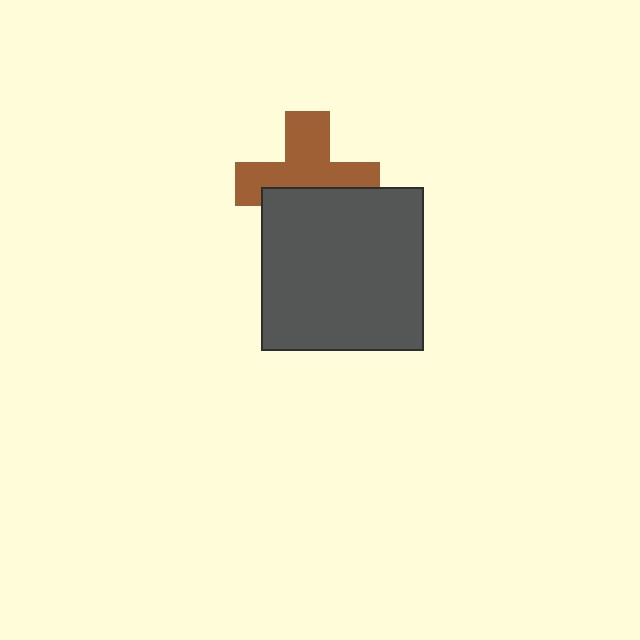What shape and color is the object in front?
The object in front is a dark gray square.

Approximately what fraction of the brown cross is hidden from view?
Roughly 41% of the brown cross is hidden behind the dark gray square.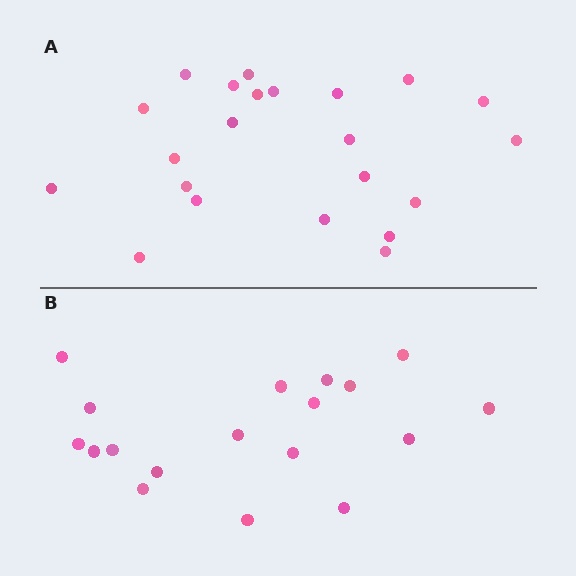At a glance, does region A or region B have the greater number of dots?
Region A (the top region) has more dots.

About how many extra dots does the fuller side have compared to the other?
Region A has about 4 more dots than region B.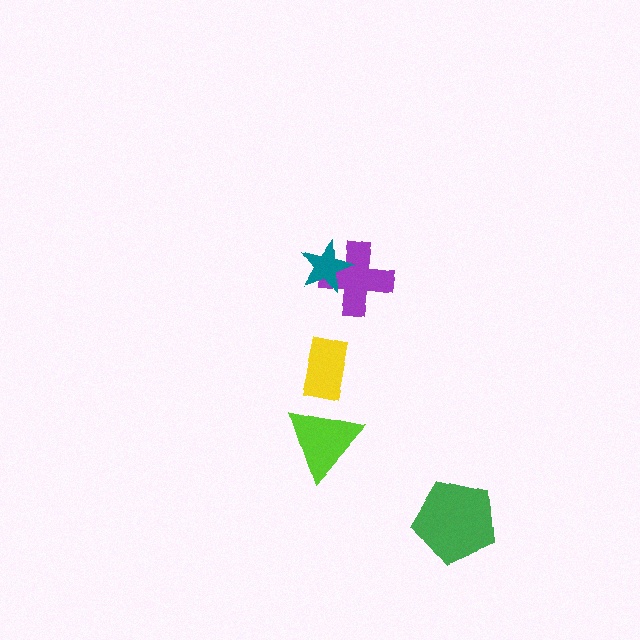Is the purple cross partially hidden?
Yes, it is partially covered by another shape.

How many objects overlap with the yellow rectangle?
0 objects overlap with the yellow rectangle.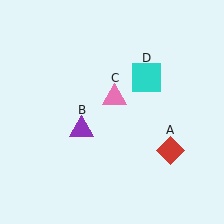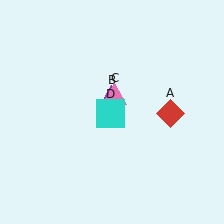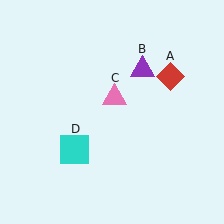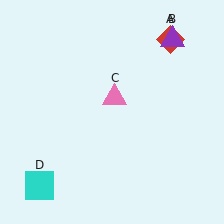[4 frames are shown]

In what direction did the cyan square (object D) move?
The cyan square (object D) moved down and to the left.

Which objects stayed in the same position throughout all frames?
Pink triangle (object C) remained stationary.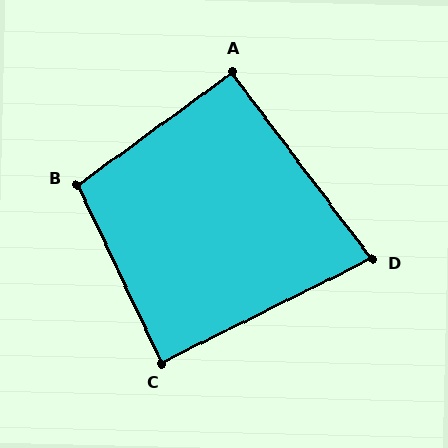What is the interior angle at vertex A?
Approximately 91 degrees (approximately right).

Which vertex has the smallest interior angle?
D, at approximately 79 degrees.